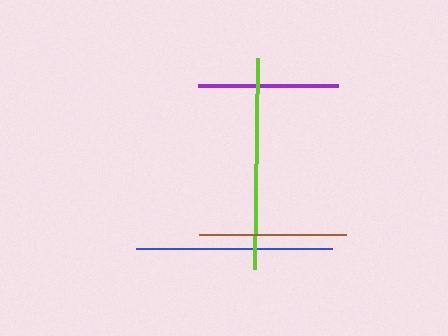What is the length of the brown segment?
The brown segment is approximately 147 pixels long.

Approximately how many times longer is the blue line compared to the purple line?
The blue line is approximately 1.4 times the length of the purple line.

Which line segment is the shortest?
The purple line is the shortest at approximately 141 pixels.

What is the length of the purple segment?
The purple segment is approximately 141 pixels long.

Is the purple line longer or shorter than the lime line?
The lime line is longer than the purple line.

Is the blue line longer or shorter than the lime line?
The lime line is longer than the blue line.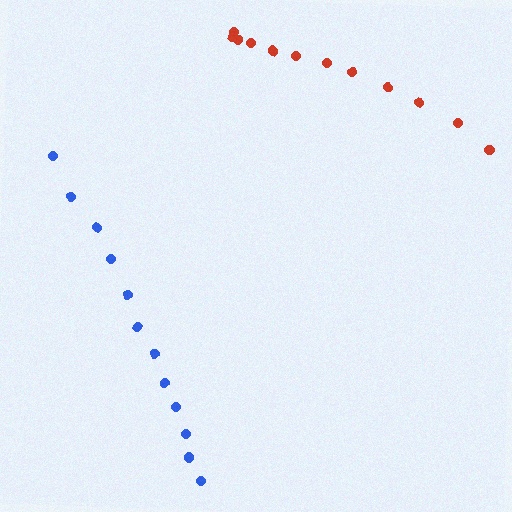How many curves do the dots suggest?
There are 2 distinct paths.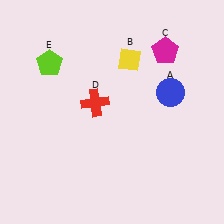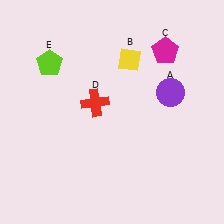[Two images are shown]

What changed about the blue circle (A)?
In Image 1, A is blue. In Image 2, it changed to purple.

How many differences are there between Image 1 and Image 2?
There is 1 difference between the two images.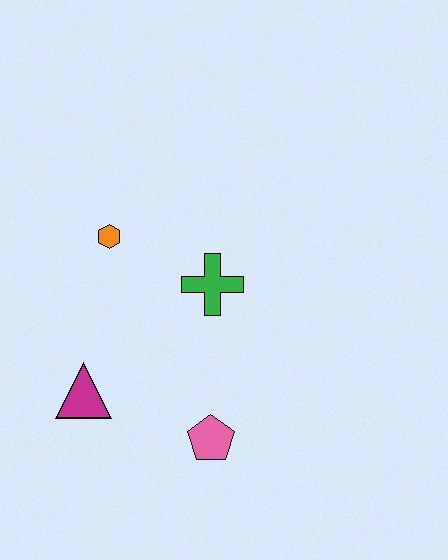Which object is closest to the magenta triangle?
The pink pentagon is closest to the magenta triangle.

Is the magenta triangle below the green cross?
Yes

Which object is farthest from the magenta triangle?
The green cross is farthest from the magenta triangle.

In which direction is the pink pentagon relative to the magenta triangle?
The pink pentagon is to the right of the magenta triangle.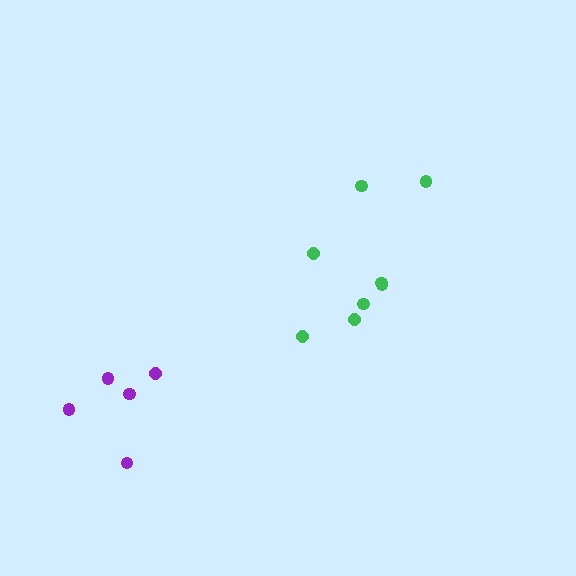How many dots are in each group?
Group 1: 5 dots, Group 2: 8 dots (13 total).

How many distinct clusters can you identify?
There are 2 distinct clusters.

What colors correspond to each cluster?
The clusters are colored: purple, green.